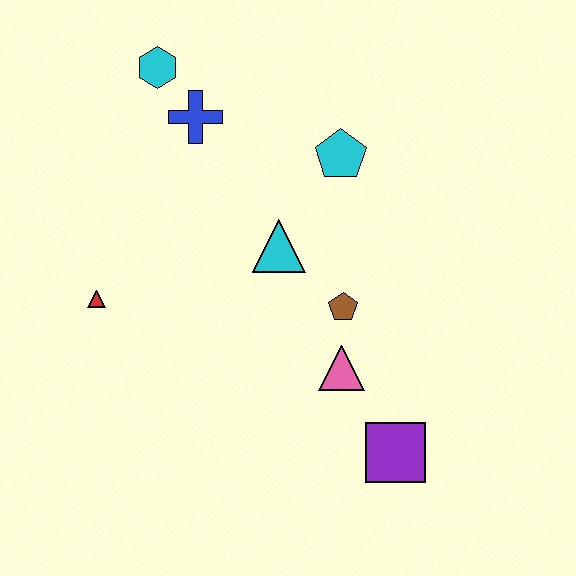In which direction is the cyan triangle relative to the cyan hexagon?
The cyan triangle is below the cyan hexagon.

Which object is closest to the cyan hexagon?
The blue cross is closest to the cyan hexagon.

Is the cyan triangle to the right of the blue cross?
Yes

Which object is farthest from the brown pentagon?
The cyan hexagon is farthest from the brown pentagon.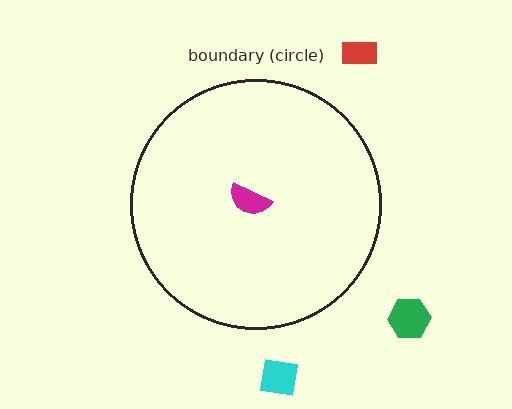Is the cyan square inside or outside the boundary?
Outside.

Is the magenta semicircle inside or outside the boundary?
Inside.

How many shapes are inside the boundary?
1 inside, 3 outside.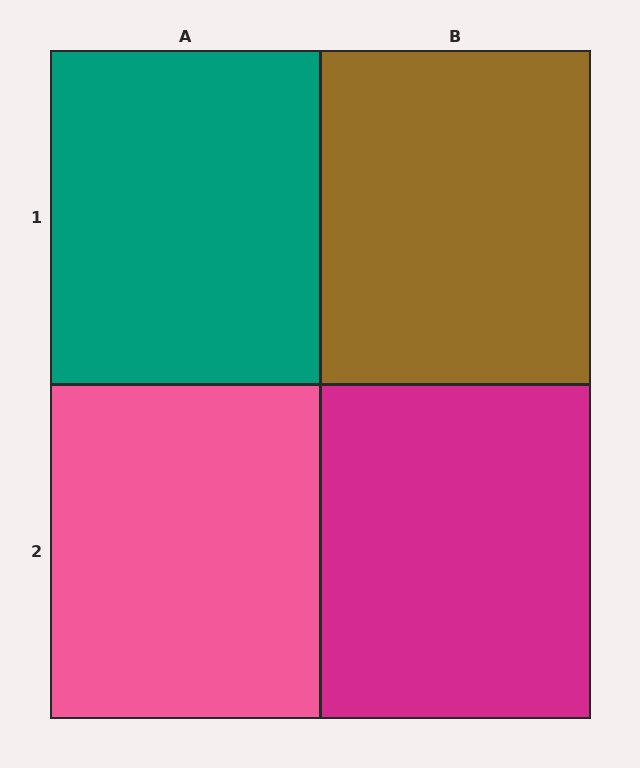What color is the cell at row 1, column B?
Brown.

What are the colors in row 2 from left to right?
Pink, magenta.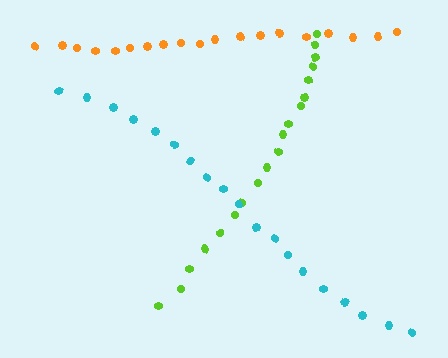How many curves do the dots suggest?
There are 3 distinct paths.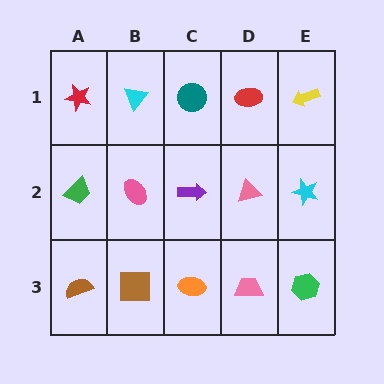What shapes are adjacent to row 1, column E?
A cyan star (row 2, column E), a red ellipse (row 1, column D).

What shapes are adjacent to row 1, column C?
A purple arrow (row 2, column C), a cyan triangle (row 1, column B), a red ellipse (row 1, column D).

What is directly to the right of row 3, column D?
A green hexagon.